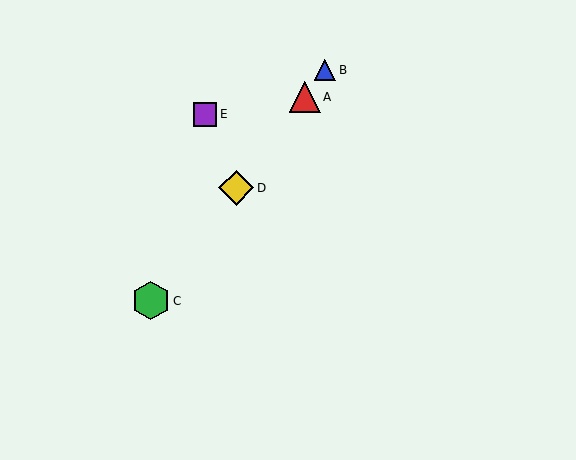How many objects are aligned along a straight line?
4 objects (A, B, C, D) are aligned along a straight line.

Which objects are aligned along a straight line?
Objects A, B, C, D are aligned along a straight line.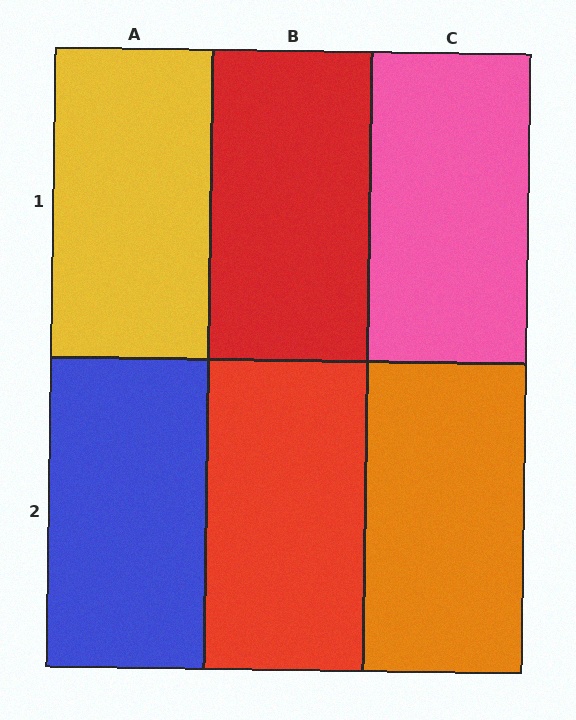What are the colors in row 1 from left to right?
Yellow, red, pink.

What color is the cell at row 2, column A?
Blue.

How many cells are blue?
1 cell is blue.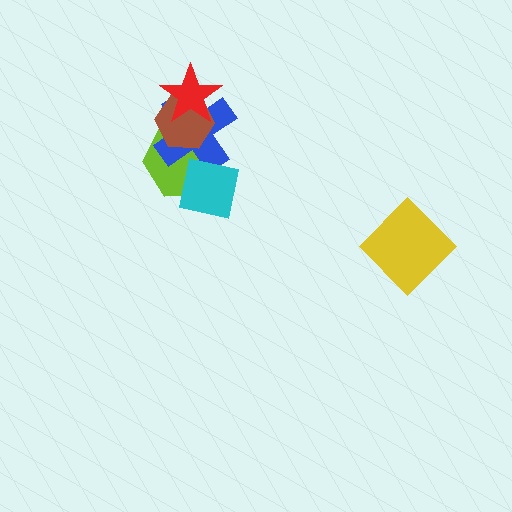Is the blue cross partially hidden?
Yes, it is partially covered by another shape.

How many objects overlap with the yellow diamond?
0 objects overlap with the yellow diamond.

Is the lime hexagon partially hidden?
Yes, it is partially covered by another shape.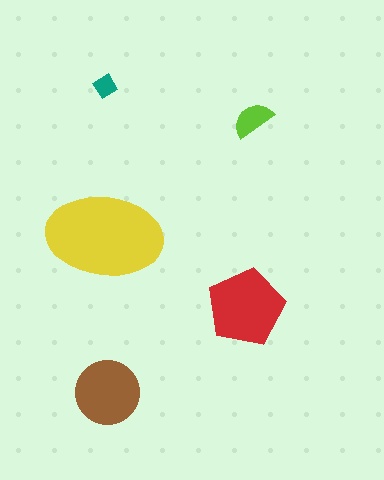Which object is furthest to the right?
The lime semicircle is rightmost.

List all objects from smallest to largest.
The teal diamond, the lime semicircle, the brown circle, the red pentagon, the yellow ellipse.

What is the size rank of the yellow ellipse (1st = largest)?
1st.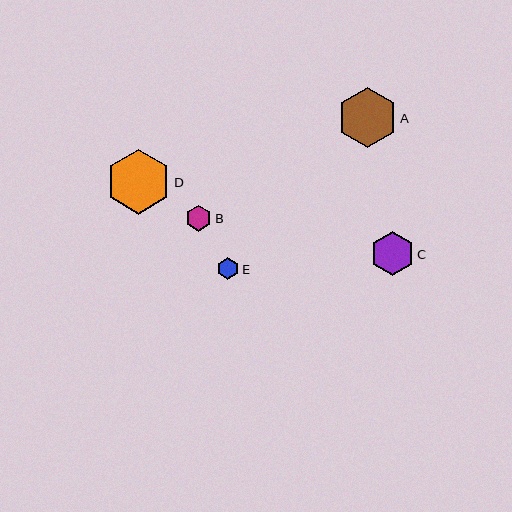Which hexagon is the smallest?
Hexagon E is the smallest with a size of approximately 22 pixels.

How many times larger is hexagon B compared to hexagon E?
Hexagon B is approximately 1.2 times the size of hexagon E.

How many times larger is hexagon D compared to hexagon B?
Hexagon D is approximately 2.5 times the size of hexagon B.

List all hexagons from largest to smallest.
From largest to smallest: D, A, C, B, E.